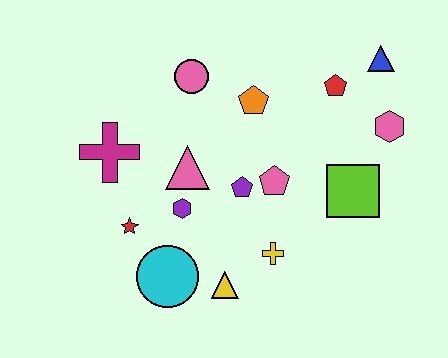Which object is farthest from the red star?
The blue triangle is farthest from the red star.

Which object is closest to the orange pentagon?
The pink circle is closest to the orange pentagon.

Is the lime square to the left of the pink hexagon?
Yes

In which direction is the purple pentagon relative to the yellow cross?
The purple pentagon is above the yellow cross.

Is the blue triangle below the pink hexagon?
No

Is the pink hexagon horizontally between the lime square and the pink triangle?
No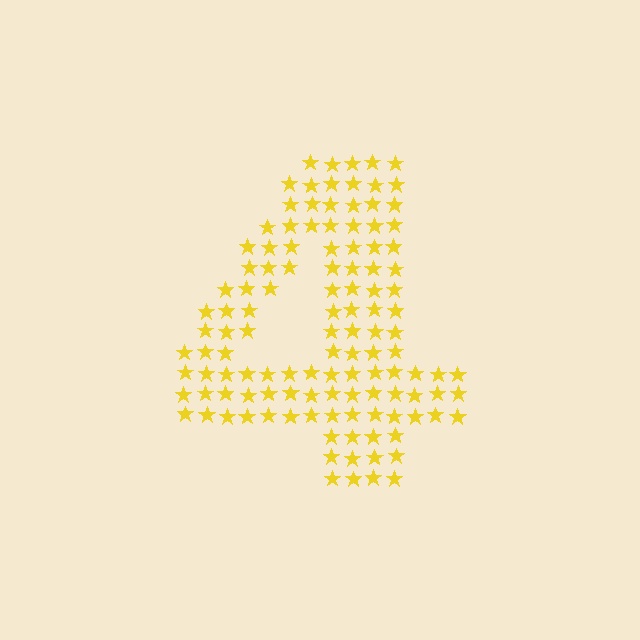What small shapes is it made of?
It is made of small stars.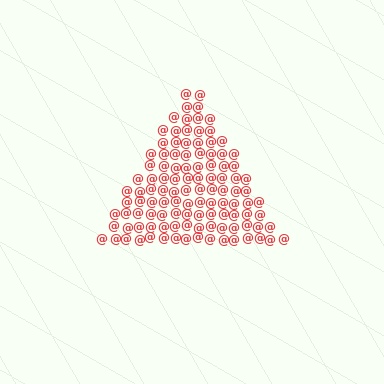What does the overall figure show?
The overall figure shows a triangle.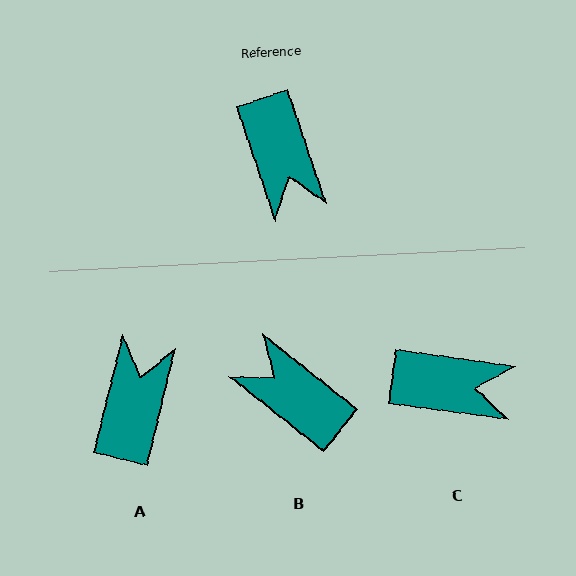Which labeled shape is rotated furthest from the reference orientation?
B, about 147 degrees away.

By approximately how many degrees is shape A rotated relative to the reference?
Approximately 147 degrees counter-clockwise.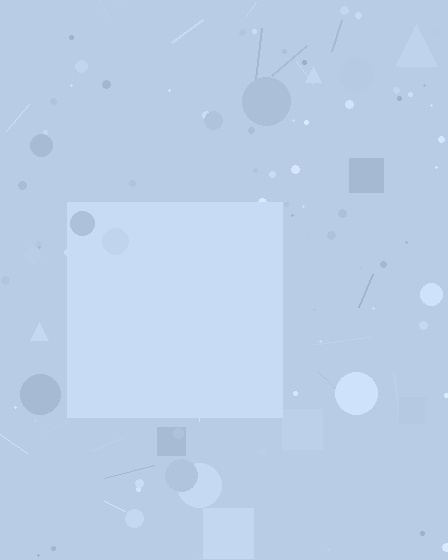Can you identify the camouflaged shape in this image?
The camouflaged shape is a square.